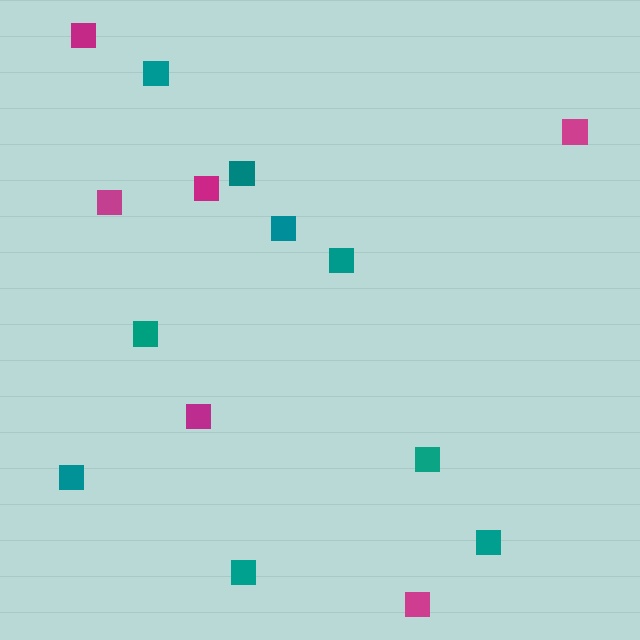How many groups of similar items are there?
There are 2 groups: one group of teal squares (9) and one group of magenta squares (6).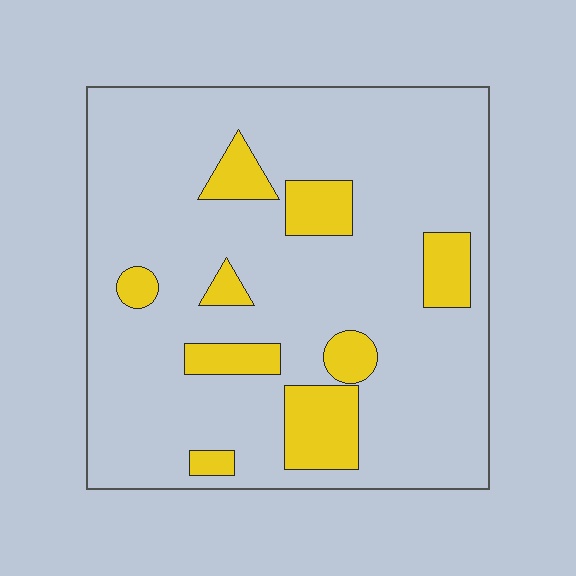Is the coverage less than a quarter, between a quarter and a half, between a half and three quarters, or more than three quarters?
Less than a quarter.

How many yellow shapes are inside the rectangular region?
9.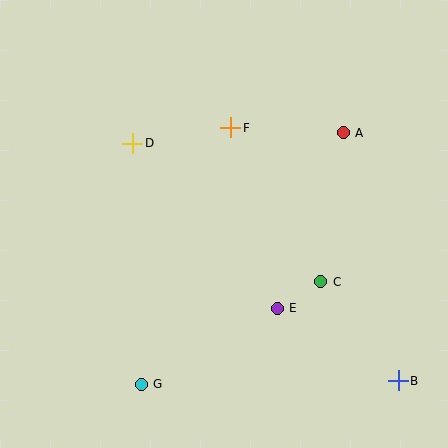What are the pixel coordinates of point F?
Point F is at (231, 128).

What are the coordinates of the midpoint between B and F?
The midpoint between B and F is at (315, 254).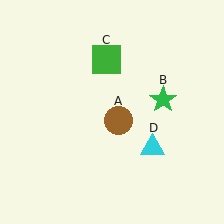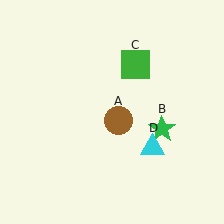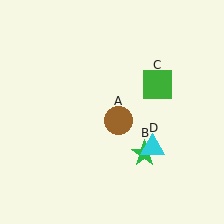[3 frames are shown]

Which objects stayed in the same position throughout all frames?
Brown circle (object A) and cyan triangle (object D) remained stationary.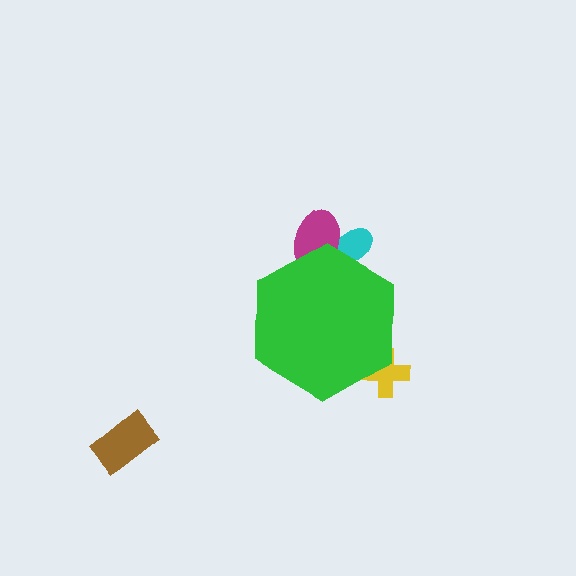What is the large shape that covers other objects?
A green hexagon.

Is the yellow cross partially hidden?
Yes, the yellow cross is partially hidden behind the green hexagon.